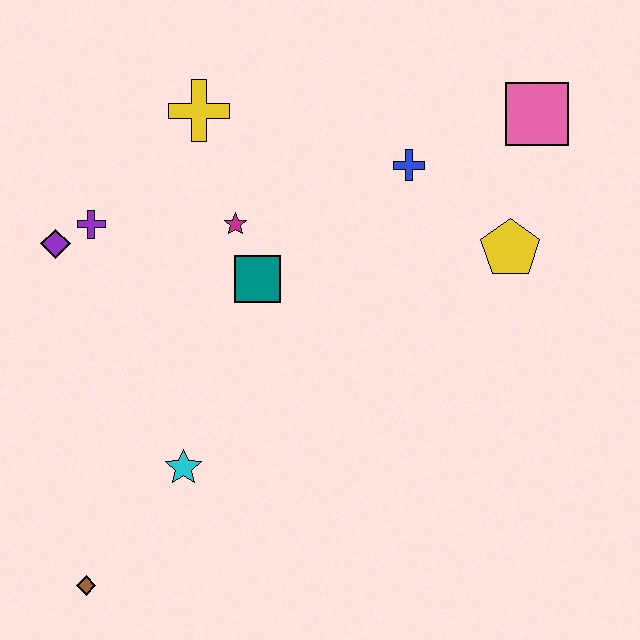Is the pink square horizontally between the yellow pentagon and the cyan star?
No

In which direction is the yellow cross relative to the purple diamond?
The yellow cross is to the right of the purple diamond.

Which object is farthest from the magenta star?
The brown diamond is farthest from the magenta star.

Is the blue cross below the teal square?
No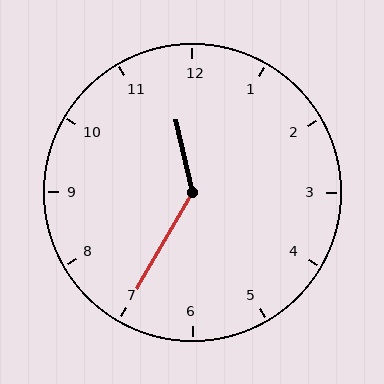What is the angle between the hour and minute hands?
Approximately 138 degrees.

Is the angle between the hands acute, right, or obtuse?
It is obtuse.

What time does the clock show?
11:35.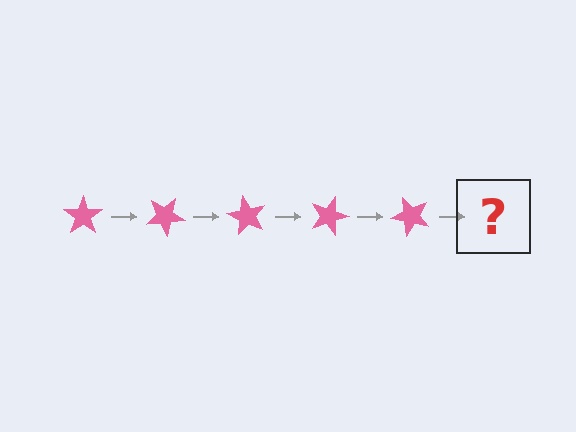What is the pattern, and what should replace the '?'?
The pattern is that the star rotates 30 degrees each step. The '?' should be a pink star rotated 150 degrees.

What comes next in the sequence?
The next element should be a pink star rotated 150 degrees.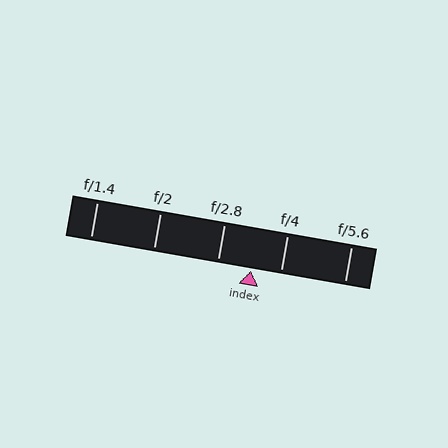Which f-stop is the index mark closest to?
The index mark is closest to f/4.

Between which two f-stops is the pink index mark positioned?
The index mark is between f/2.8 and f/4.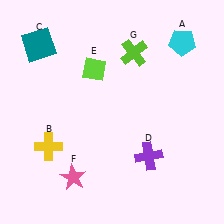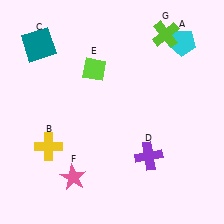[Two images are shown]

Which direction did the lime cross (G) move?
The lime cross (G) moved right.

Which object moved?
The lime cross (G) moved right.